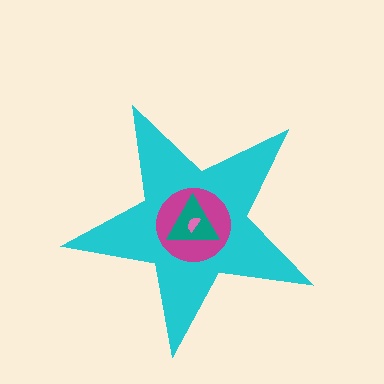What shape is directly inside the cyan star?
The magenta circle.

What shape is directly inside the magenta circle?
The teal triangle.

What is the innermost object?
The pink semicircle.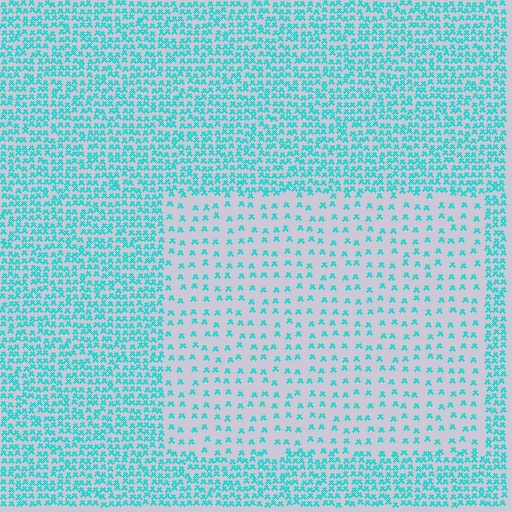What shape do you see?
I see a rectangle.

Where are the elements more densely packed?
The elements are more densely packed outside the rectangle boundary.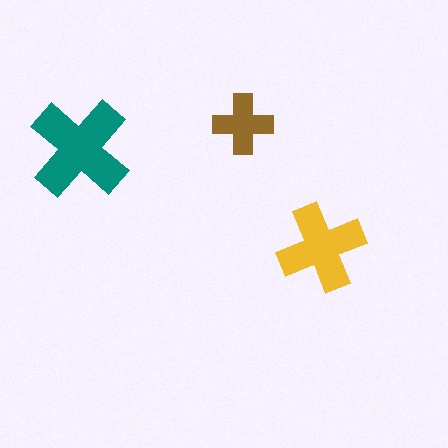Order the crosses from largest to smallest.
the teal one, the yellow one, the brown one.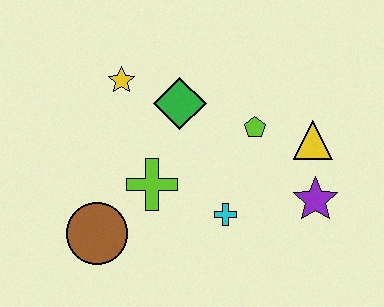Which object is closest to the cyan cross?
The lime cross is closest to the cyan cross.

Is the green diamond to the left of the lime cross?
No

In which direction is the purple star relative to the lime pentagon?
The purple star is below the lime pentagon.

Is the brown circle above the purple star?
No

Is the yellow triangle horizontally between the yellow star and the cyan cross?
No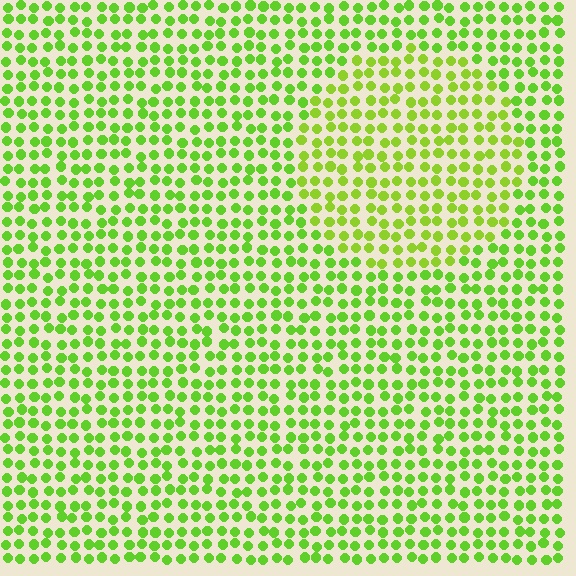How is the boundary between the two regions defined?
The boundary is defined purely by a slight shift in hue (about 17 degrees). Spacing, size, and orientation are identical on both sides.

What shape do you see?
I see a circle.